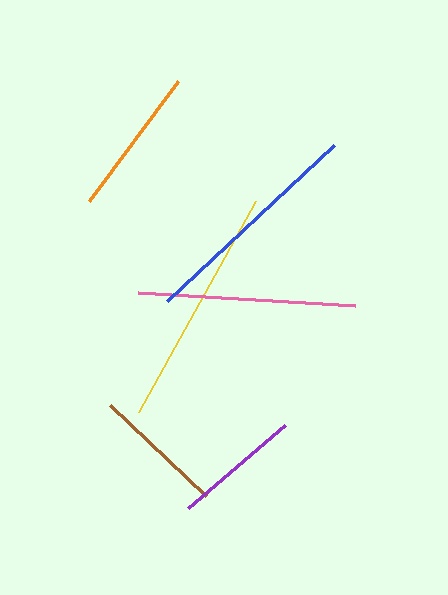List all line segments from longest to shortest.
From longest to shortest: yellow, blue, pink, orange, brown, purple.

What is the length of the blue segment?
The blue segment is approximately 229 pixels long.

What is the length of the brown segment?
The brown segment is approximately 132 pixels long.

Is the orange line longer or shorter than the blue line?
The blue line is longer than the orange line.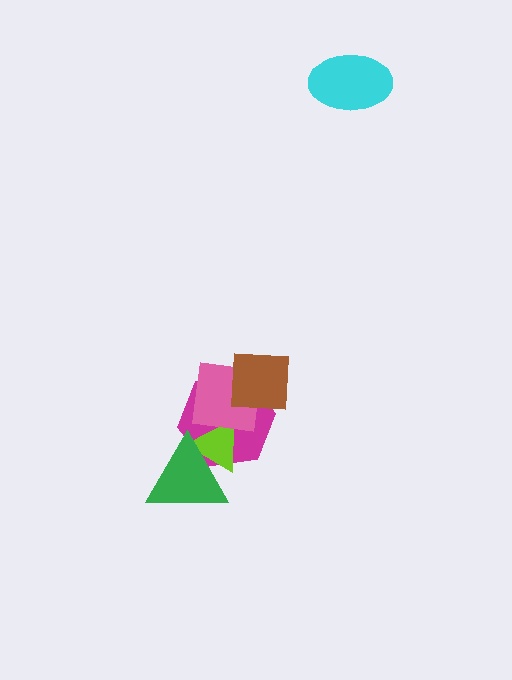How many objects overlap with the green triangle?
2 objects overlap with the green triangle.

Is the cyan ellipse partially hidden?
No, no other shape covers it.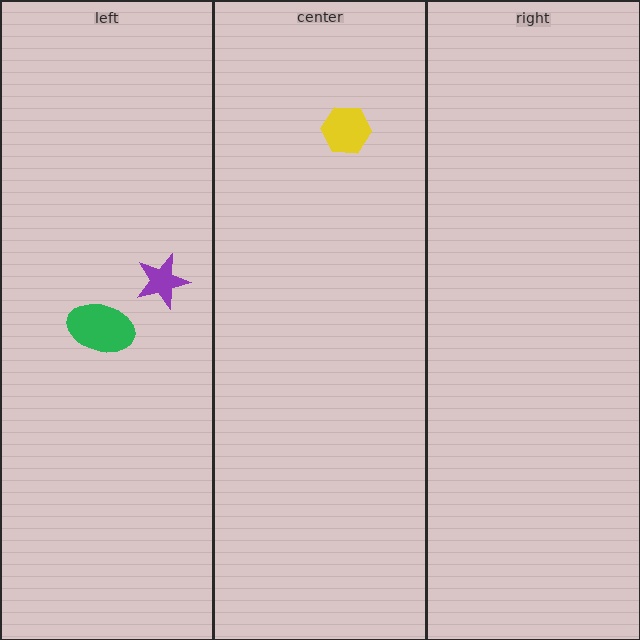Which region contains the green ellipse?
The left region.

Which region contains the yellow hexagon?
The center region.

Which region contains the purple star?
The left region.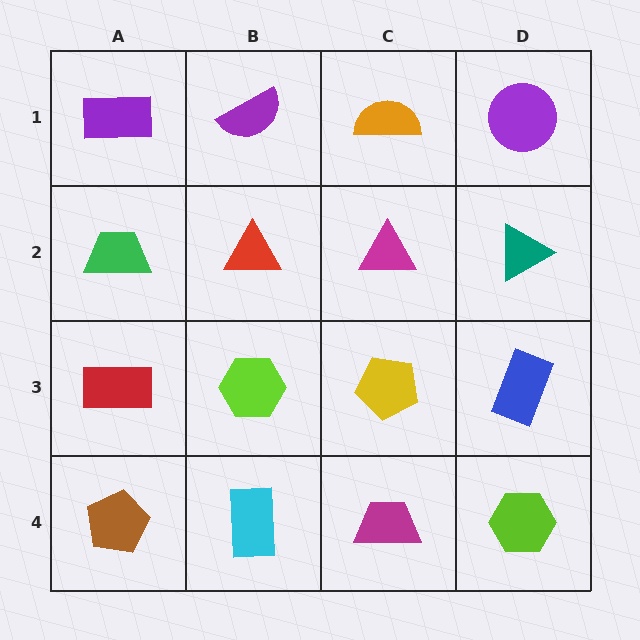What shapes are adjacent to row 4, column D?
A blue rectangle (row 3, column D), a magenta trapezoid (row 4, column C).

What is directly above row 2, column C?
An orange semicircle.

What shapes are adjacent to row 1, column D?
A teal triangle (row 2, column D), an orange semicircle (row 1, column C).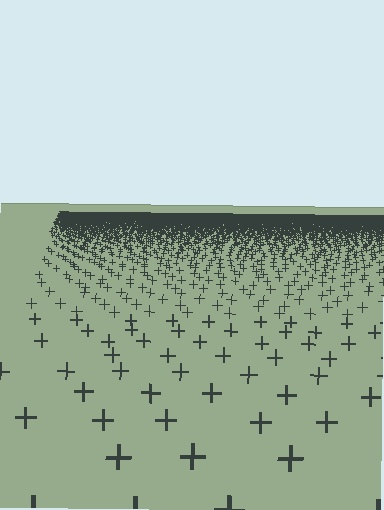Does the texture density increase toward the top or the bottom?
Density increases toward the top.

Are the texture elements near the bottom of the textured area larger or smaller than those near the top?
Larger. Near the bottom, elements are closer to the viewer and appear at a bigger on-screen size.